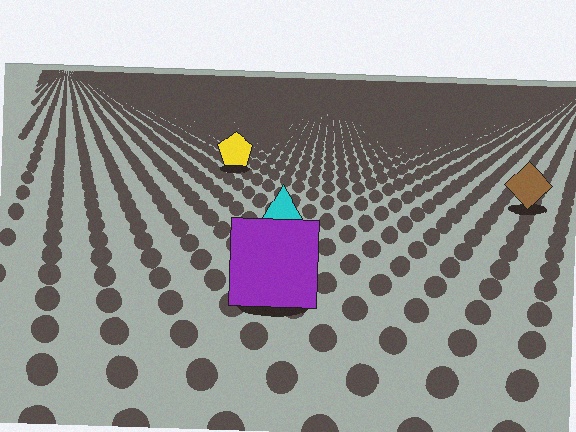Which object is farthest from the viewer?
The yellow pentagon is farthest from the viewer. It appears smaller and the ground texture around it is denser.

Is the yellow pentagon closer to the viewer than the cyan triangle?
No. The cyan triangle is closer — you can tell from the texture gradient: the ground texture is coarser near it.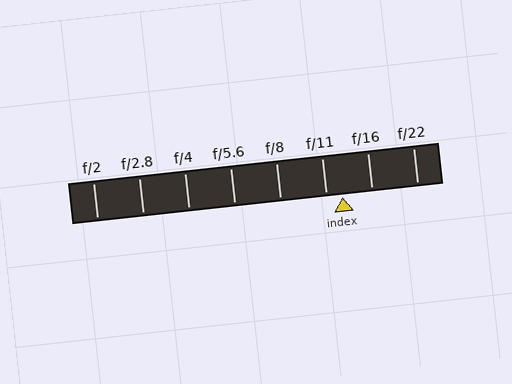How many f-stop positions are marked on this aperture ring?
There are 8 f-stop positions marked.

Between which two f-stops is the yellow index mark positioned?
The index mark is between f/11 and f/16.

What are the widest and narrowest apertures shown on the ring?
The widest aperture shown is f/2 and the narrowest is f/22.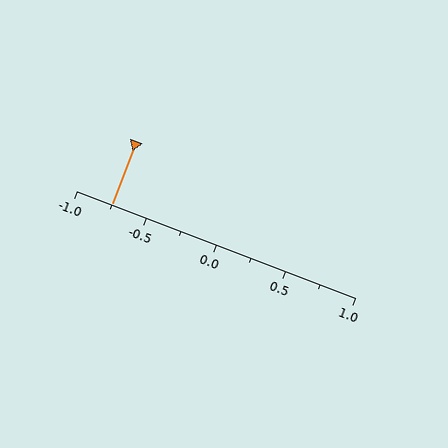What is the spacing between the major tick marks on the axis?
The major ticks are spaced 0.5 apart.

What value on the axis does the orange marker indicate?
The marker indicates approximately -0.75.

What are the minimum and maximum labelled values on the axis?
The axis runs from -1.0 to 1.0.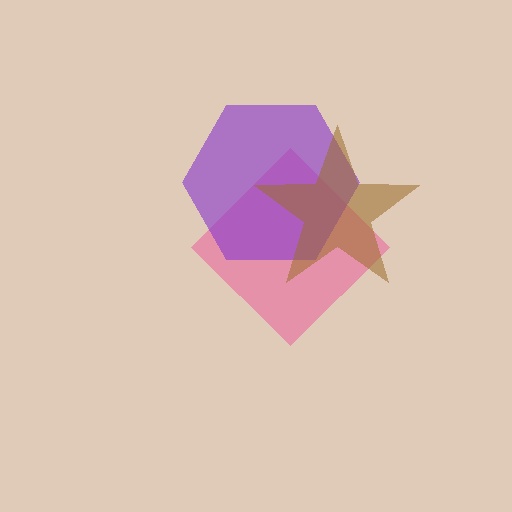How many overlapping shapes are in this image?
There are 3 overlapping shapes in the image.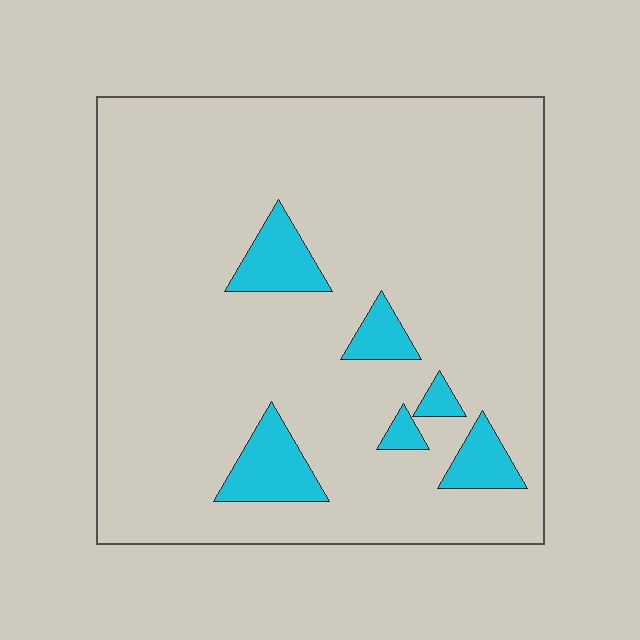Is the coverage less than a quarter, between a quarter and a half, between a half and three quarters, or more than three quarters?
Less than a quarter.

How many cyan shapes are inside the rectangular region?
6.